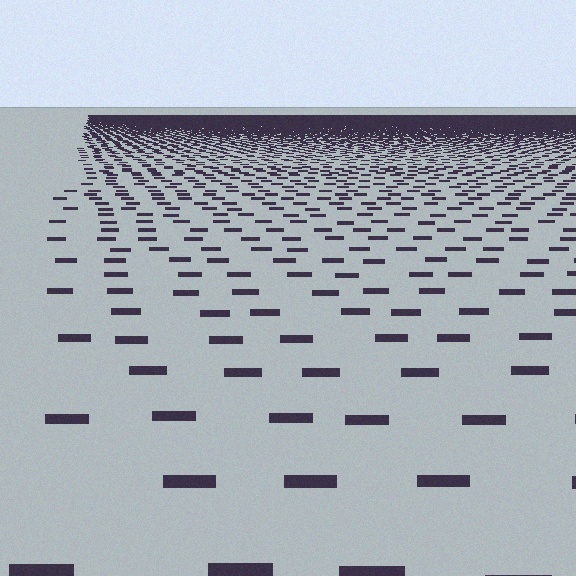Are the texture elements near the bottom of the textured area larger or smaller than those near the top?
Larger. Near the bottom, elements are closer to the viewer and appear at a bigger on-screen size.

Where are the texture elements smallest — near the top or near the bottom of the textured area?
Near the top.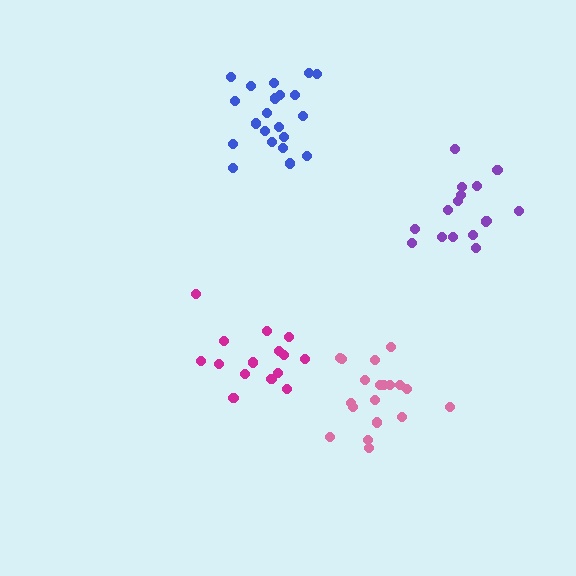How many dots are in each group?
Group 1: 19 dots, Group 2: 16 dots, Group 3: 15 dots, Group 4: 21 dots (71 total).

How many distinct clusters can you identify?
There are 4 distinct clusters.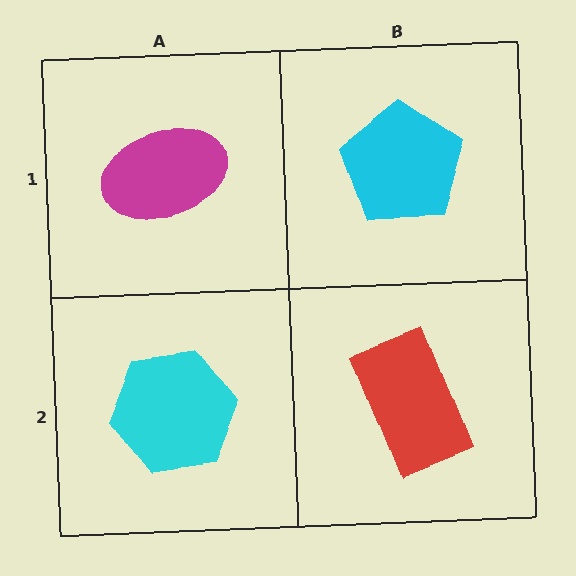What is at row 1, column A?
A magenta ellipse.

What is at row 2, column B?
A red rectangle.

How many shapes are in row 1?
2 shapes.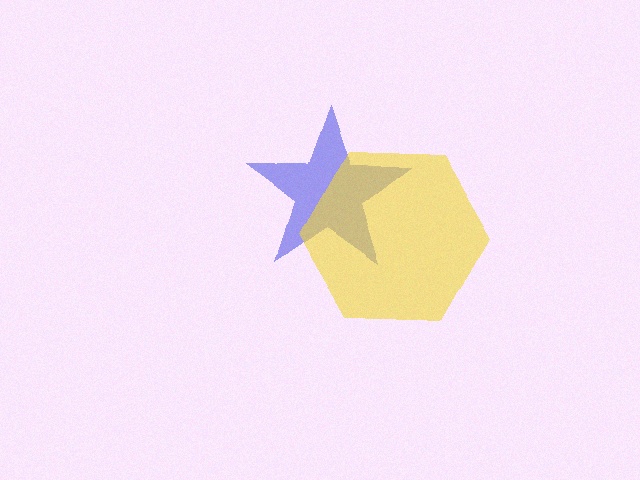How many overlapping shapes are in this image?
There are 2 overlapping shapes in the image.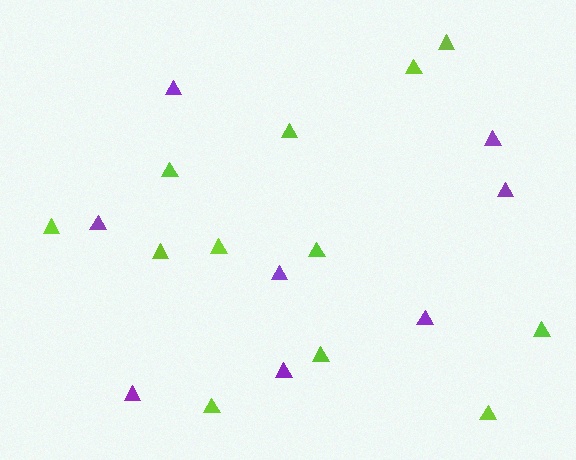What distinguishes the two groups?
There are 2 groups: one group of lime triangles (12) and one group of purple triangles (8).